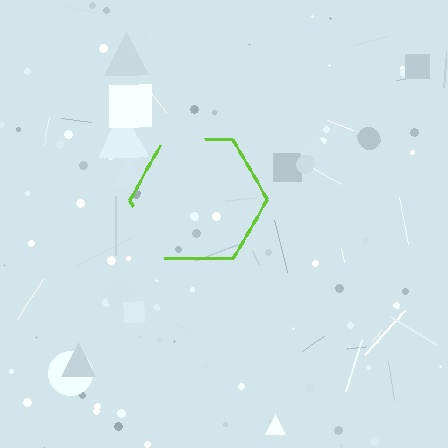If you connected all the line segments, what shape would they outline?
They would outline a hexagon.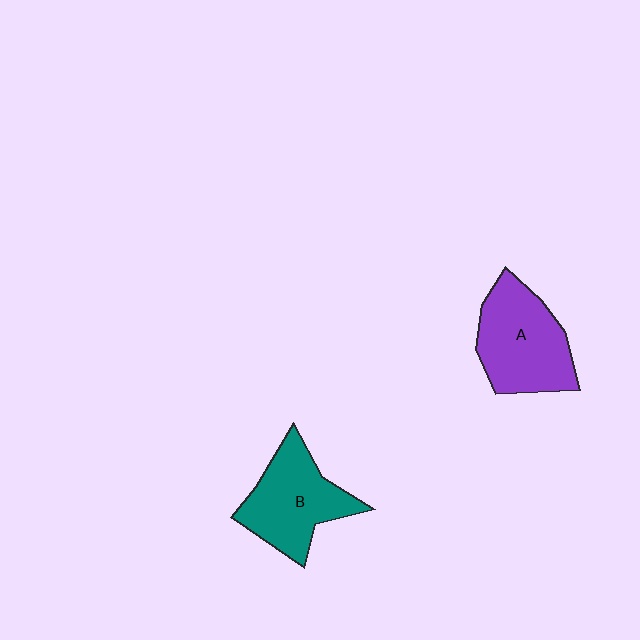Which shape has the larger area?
Shape A (purple).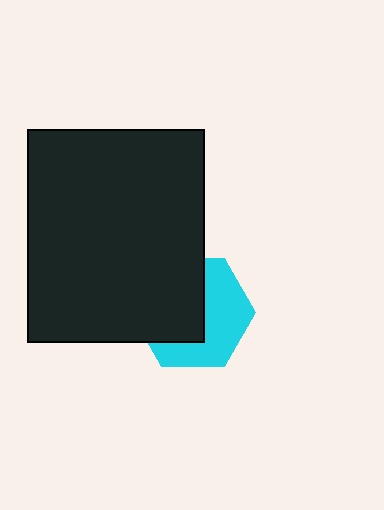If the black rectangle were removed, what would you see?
You would see the complete cyan hexagon.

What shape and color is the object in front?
The object in front is a black rectangle.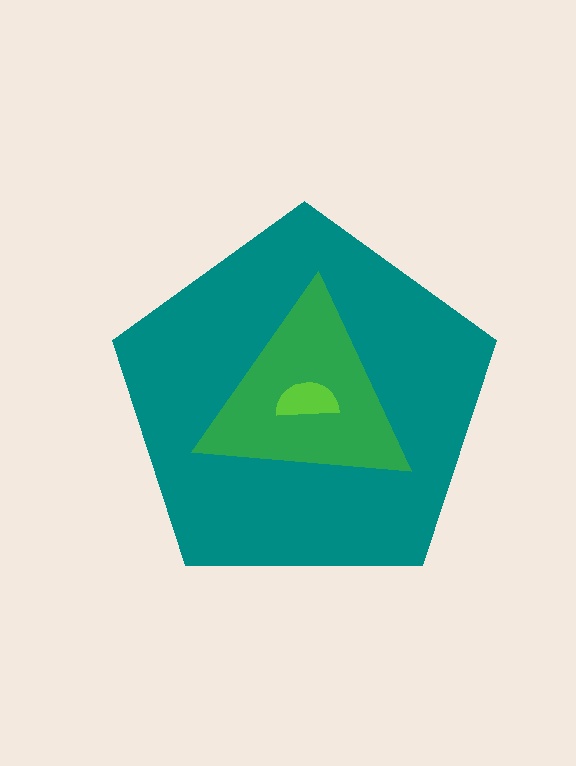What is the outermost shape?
The teal pentagon.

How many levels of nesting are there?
3.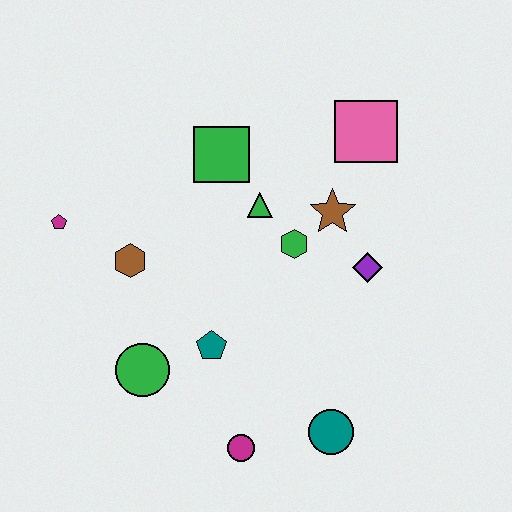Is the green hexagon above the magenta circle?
Yes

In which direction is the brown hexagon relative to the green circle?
The brown hexagon is above the green circle.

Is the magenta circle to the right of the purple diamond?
No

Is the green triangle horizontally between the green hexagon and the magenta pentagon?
Yes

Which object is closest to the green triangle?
The green hexagon is closest to the green triangle.